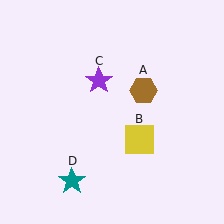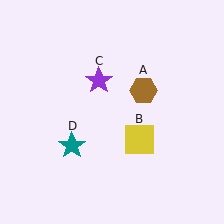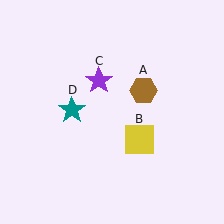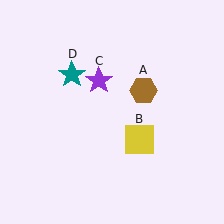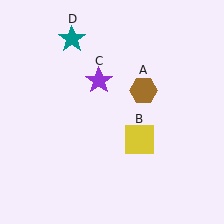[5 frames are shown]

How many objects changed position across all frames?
1 object changed position: teal star (object D).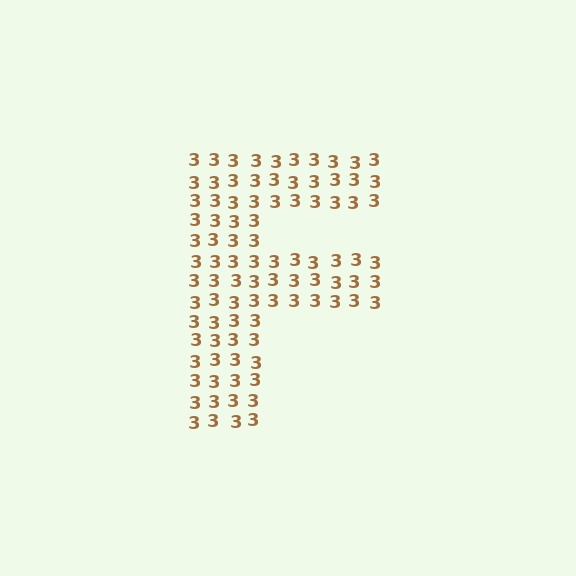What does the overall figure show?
The overall figure shows the letter F.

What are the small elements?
The small elements are digit 3's.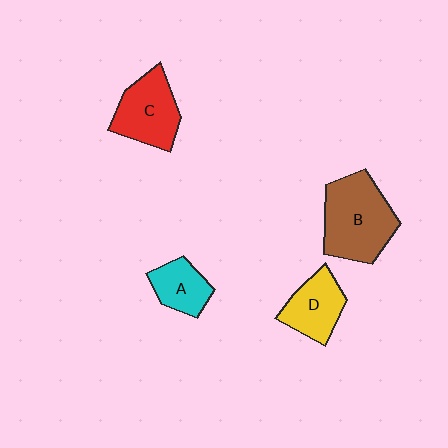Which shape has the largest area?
Shape B (brown).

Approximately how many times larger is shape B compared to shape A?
Approximately 2.1 times.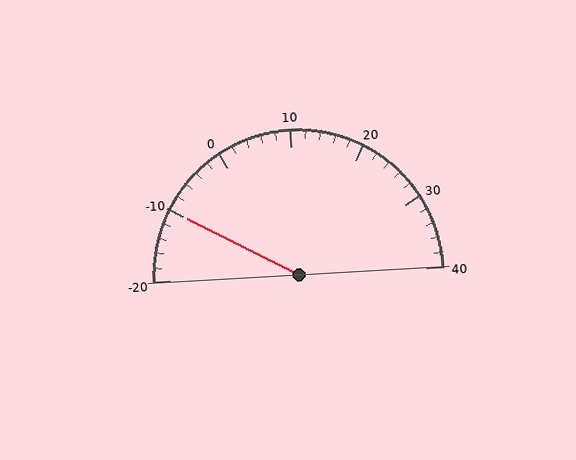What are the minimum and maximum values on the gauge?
The gauge ranges from -20 to 40.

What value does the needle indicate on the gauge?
The needle indicates approximately -10.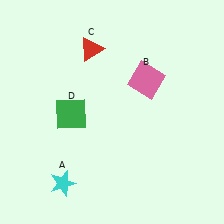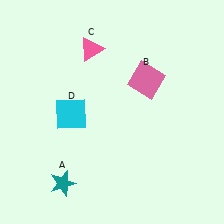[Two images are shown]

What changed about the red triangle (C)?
In Image 1, C is red. In Image 2, it changed to pink.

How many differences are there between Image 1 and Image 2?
There are 3 differences between the two images.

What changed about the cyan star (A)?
In Image 1, A is cyan. In Image 2, it changed to teal.